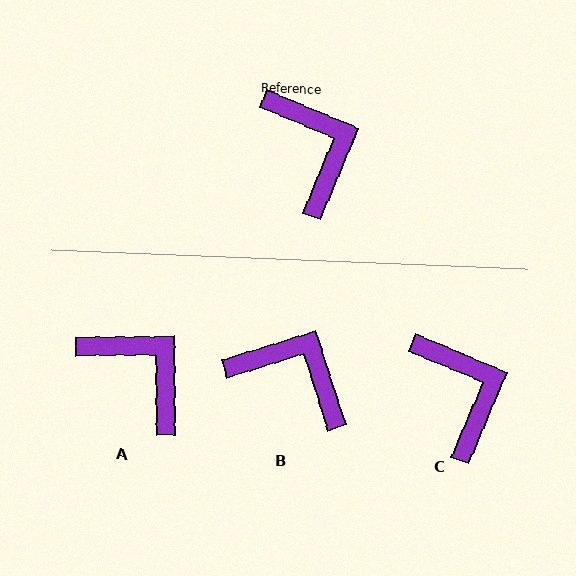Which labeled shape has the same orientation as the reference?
C.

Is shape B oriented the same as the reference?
No, it is off by about 40 degrees.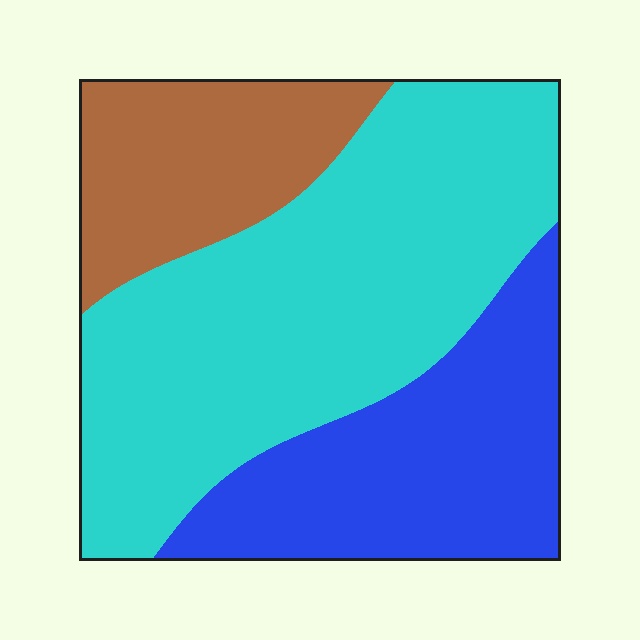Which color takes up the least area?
Brown, at roughly 20%.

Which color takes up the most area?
Cyan, at roughly 50%.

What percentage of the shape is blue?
Blue takes up about one quarter (1/4) of the shape.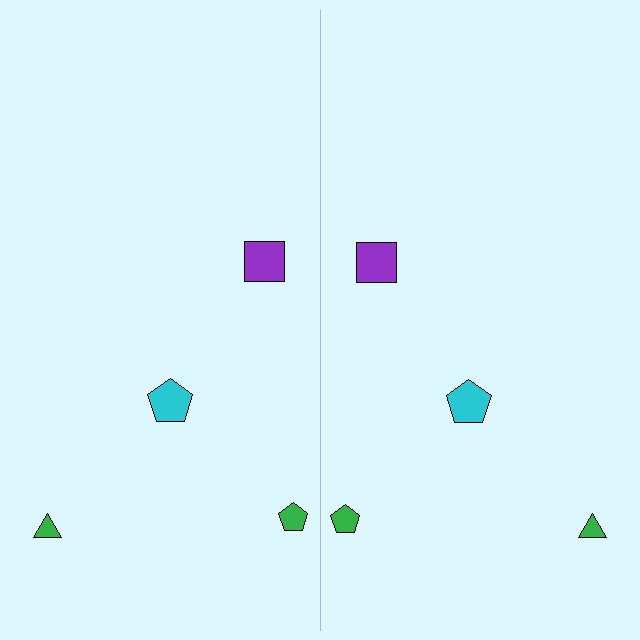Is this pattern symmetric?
Yes, this pattern has bilateral (reflection) symmetry.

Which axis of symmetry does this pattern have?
The pattern has a vertical axis of symmetry running through the center of the image.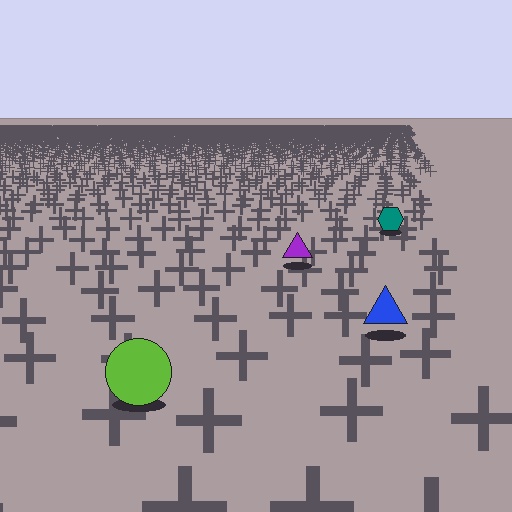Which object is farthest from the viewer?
The teal hexagon is farthest from the viewer. It appears smaller and the ground texture around it is denser.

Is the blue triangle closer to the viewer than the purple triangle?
Yes. The blue triangle is closer — you can tell from the texture gradient: the ground texture is coarser near it.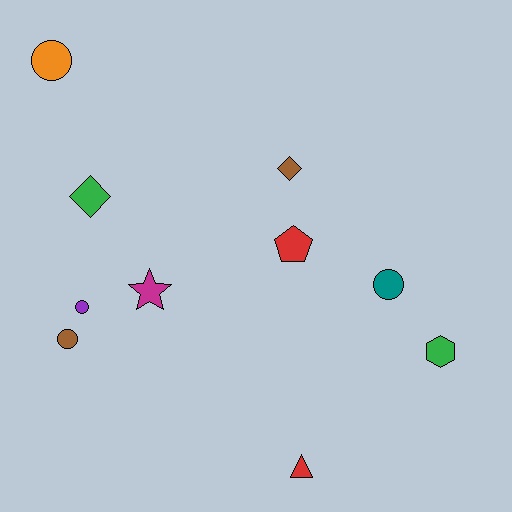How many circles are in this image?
There are 4 circles.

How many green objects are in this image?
There are 2 green objects.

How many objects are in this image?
There are 10 objects.